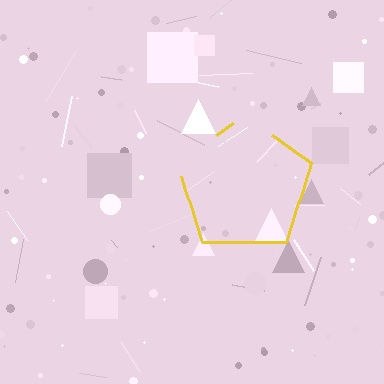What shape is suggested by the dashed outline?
The dashed outline suggests a pentagon.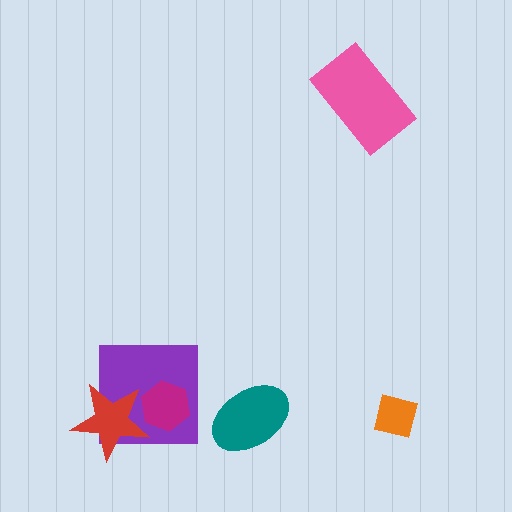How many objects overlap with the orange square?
0 objects overlap with the orange square.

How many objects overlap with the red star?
2 objects overlap with the red star.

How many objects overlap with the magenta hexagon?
2 objects overlap with the magenta hexagon.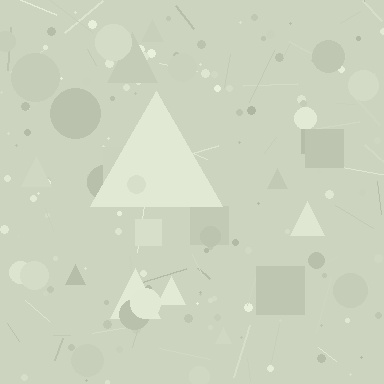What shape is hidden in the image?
A triangle is hidden in the image.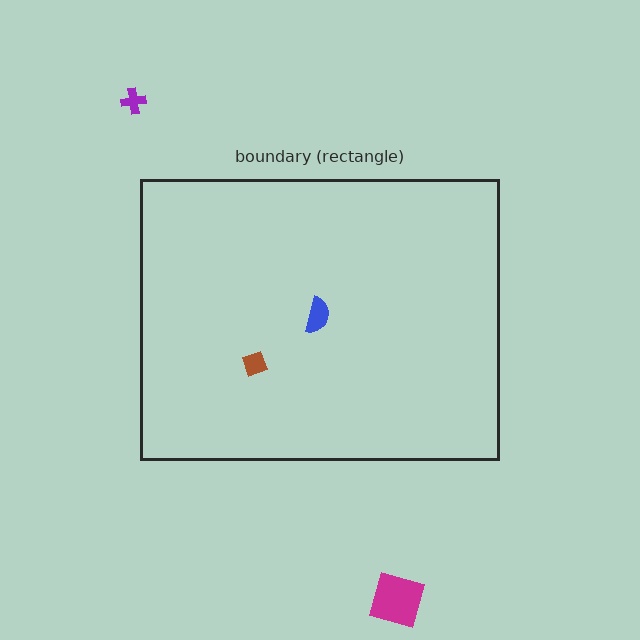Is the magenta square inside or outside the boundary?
Outside.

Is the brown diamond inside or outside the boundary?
Inside.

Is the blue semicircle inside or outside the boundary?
Inside.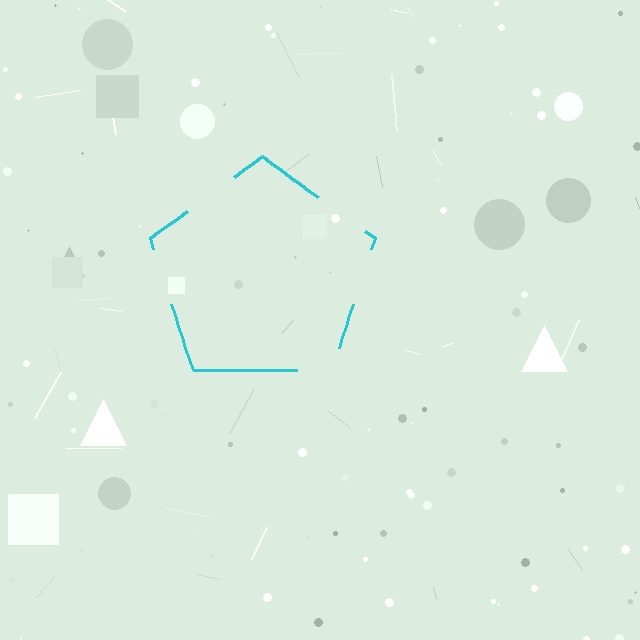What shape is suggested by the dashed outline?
The dashed outline suggests a pentagon.